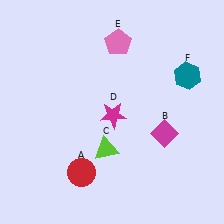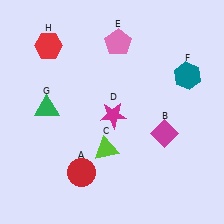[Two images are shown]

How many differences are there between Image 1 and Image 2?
There are 2 differences between the two images.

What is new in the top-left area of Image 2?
A green triangle (G) was added in the top-left area of Image 2.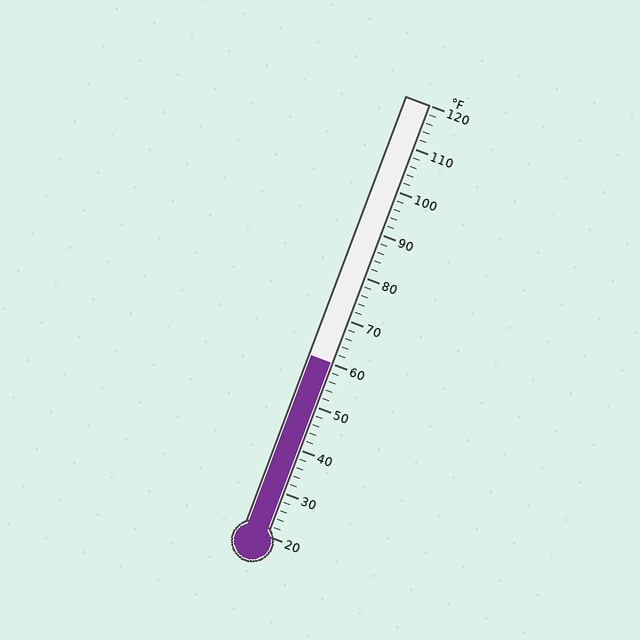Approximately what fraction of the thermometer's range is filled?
The thermometer is filled to approximately 40% of its range.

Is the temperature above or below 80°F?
The temperature is below 80°F.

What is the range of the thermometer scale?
The thermometer scale ranges from 20°F to 120°F.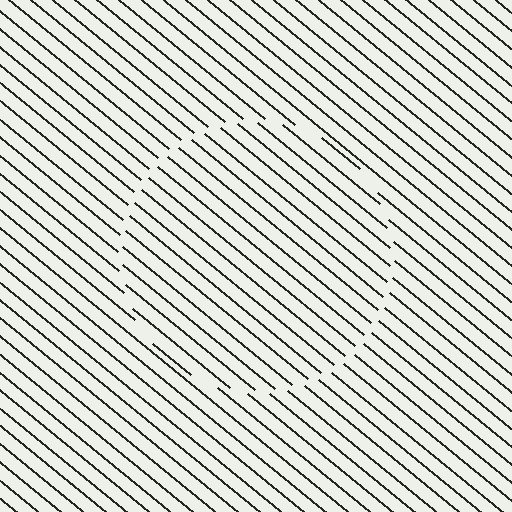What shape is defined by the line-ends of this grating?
An illusory circle. The interior of the shape contains the same grating, shifted by half a period — the contour is defined by the phase discontinuity where line-ends from the inner and outer gratings abut.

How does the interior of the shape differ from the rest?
The interior of the shape contains the same grating, shifted by half a period — the contour is defined by the phase discontinuity where line-ends from the inner and outer gratings abut.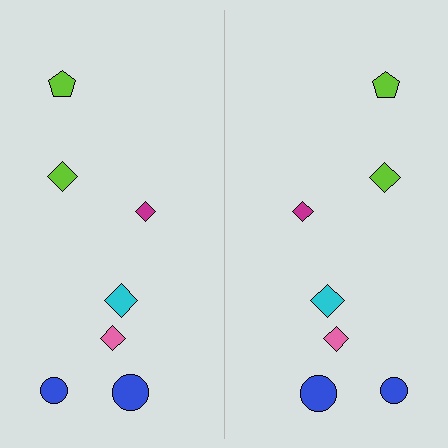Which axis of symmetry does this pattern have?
The pattern has a vertical axis of symmetry running through the center of the image.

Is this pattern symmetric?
Yes, this pattern has bilateral (reflection) symmetry.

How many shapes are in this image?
There are 14 shapes in this image.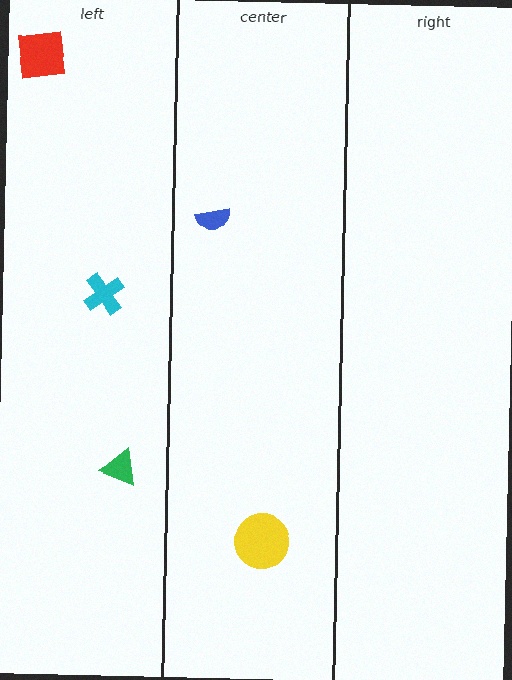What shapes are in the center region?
The blue semicircle, the yellow circle.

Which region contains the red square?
The left region.